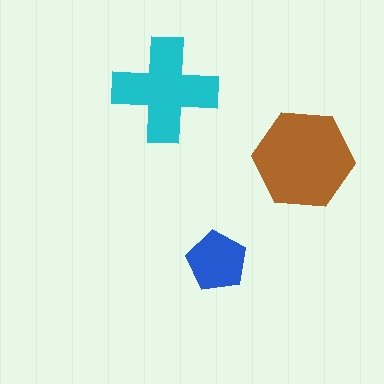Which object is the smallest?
The blue pentagon.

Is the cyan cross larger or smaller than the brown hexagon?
Smaller.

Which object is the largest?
The brown hexagon.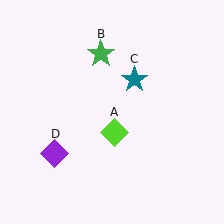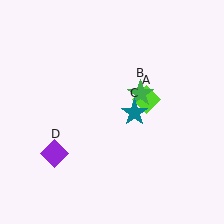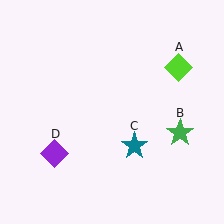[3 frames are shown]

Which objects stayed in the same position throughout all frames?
Purple diamond (object D) remained stationary.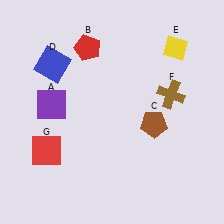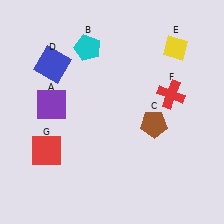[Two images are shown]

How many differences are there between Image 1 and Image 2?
There are 2 differences between the two images.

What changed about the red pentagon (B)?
In Image 1, B is red. In Image 2, it changed to cyan.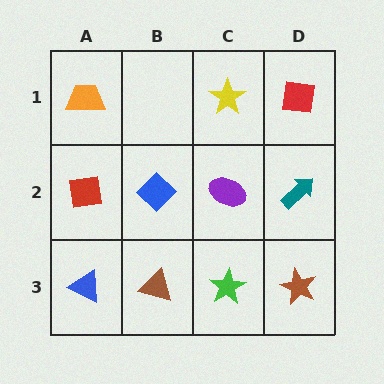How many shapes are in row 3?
4 shapes.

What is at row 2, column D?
A teal arrow.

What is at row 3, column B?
A brown triangle.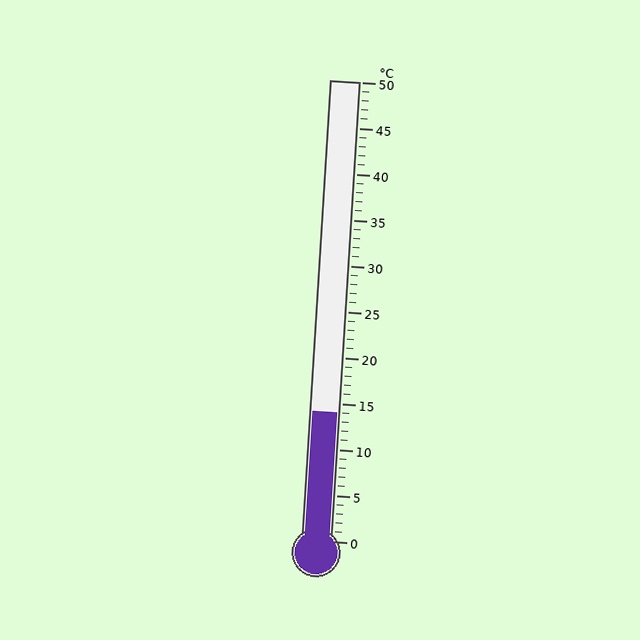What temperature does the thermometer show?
The thermometer shows approximately 14°C.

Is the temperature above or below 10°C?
The temperature is above 10°C.